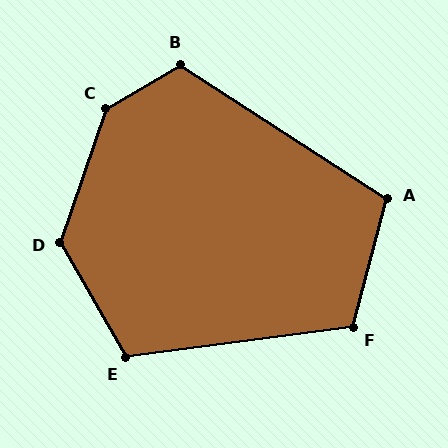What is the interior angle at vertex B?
Approximately 116 degrees (obtuse).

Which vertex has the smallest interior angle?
A, at approximately 108 degrees.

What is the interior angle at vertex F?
Approximately 112 degrees (obtuse).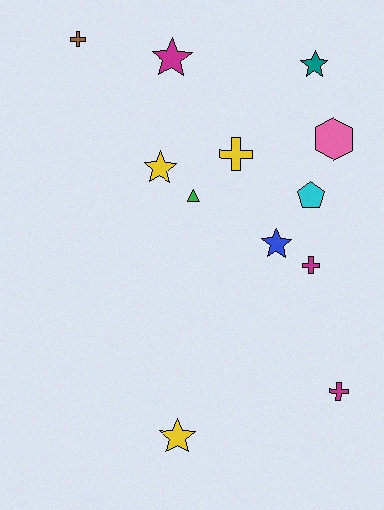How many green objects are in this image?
There is 1 green object.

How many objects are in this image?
There are 12 objects.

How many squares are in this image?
There are no squares.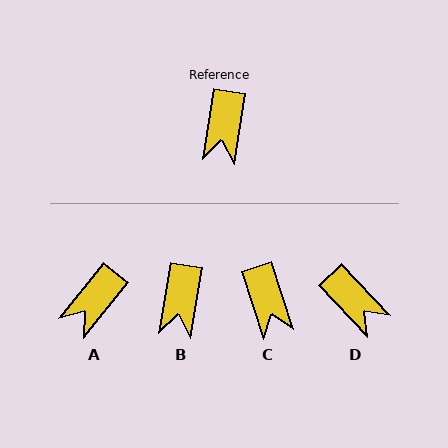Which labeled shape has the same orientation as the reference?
B.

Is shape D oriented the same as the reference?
No, it is off by about 52 degrees.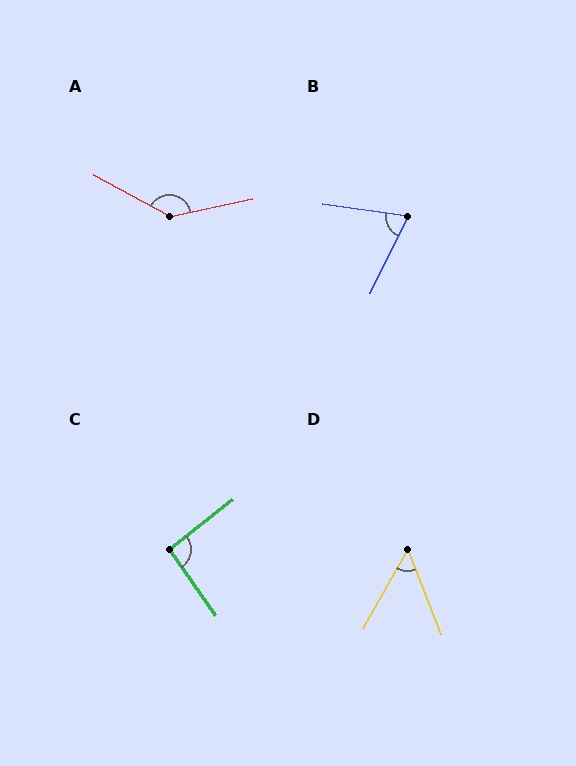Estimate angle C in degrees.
Approximately 93 degrees.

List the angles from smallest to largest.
D (51°), B (72°), C (93°), A (139°).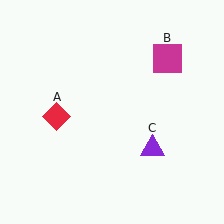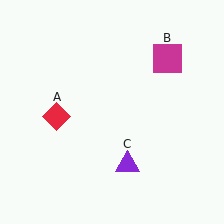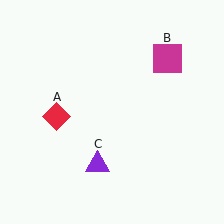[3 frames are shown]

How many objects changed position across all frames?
1 object changed position: purple triangle (object C).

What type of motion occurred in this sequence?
The purple triangle (object C) rotated clockwise around the center of the scene.